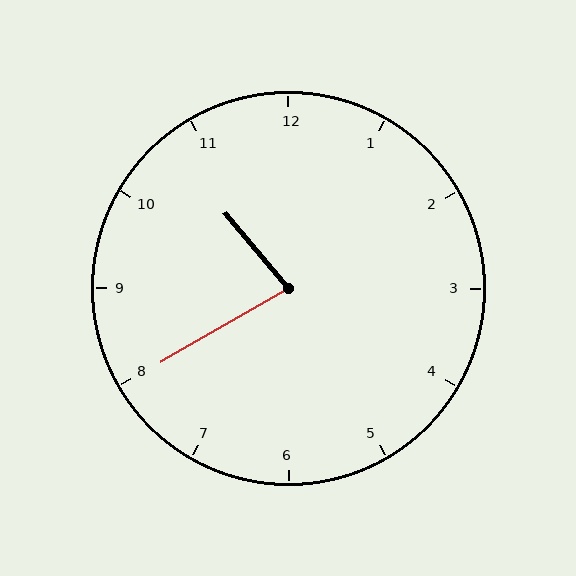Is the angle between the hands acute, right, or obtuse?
It is acute.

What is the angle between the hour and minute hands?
Approximately 80 degrees.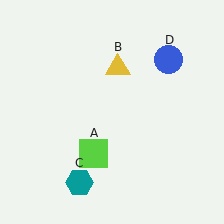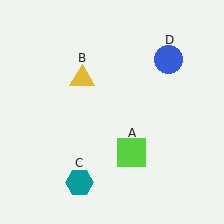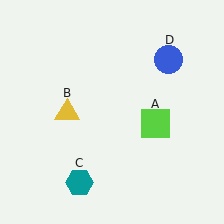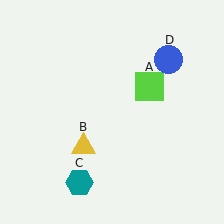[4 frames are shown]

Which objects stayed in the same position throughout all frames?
Teal hexagon (object C) and blue circle (object D) remained stationary.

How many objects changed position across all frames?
2 objects changed position: lime square (object A), yellow triangle (object B).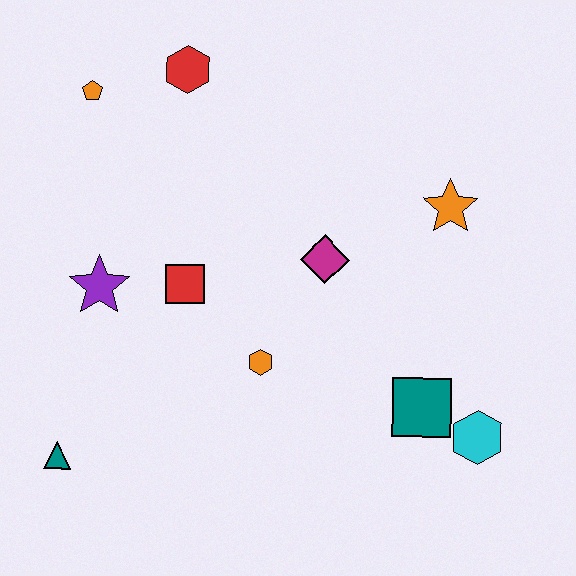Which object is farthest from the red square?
The cyan hexagon is farthest from the red square.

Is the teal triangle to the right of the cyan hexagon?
No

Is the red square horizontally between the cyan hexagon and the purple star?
Yes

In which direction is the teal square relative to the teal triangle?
The teal square is to the right of the teal triangle.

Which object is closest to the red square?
The purple star is closest to the red square.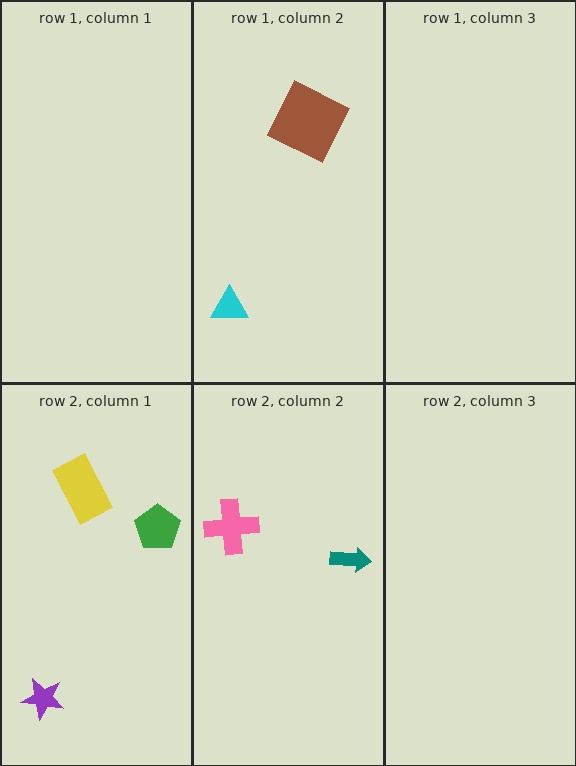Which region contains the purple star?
The row 2, column 1 region.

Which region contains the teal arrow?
The row 2, column 2 region.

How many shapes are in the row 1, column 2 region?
2.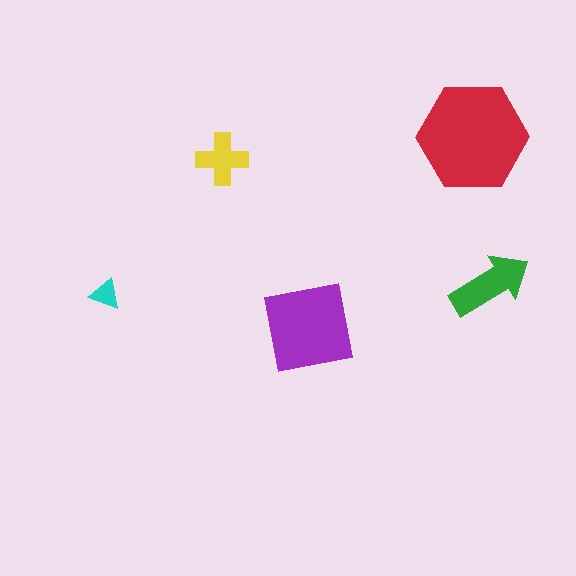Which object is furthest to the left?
The cyan triangle is leftmost.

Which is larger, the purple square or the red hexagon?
The red hexagon.